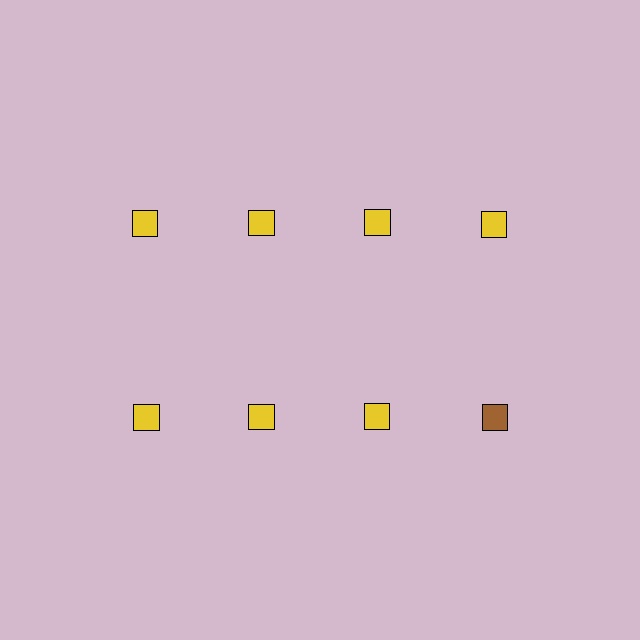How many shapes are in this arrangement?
There are 8 shapes arranged in a grid pattern.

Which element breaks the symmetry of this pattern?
The brown square in the second row, second from right column breaks the symmetry. All other shapes are yellow squares.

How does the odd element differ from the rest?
It has a different color: brown instead of yellow.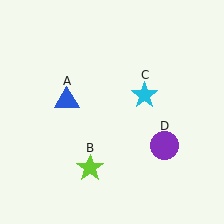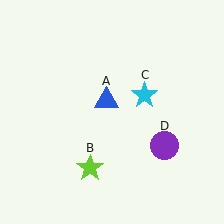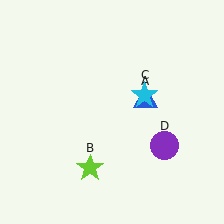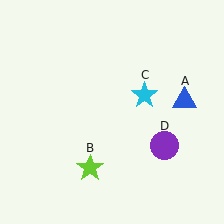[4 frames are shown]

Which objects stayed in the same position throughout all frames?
Lime star (object B) and cyan star (object C) and purple circle (object D) remained stationary.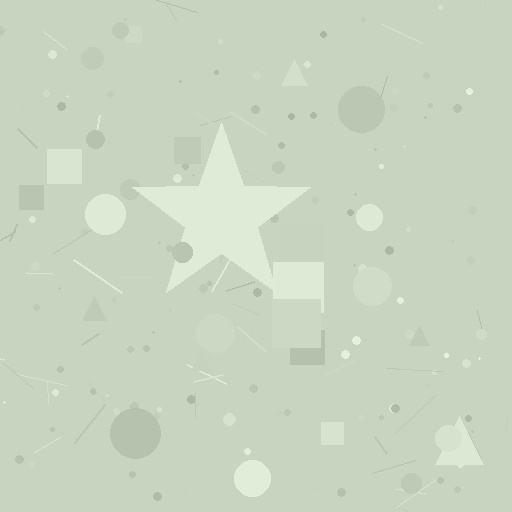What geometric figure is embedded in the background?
A star is embedded in the background.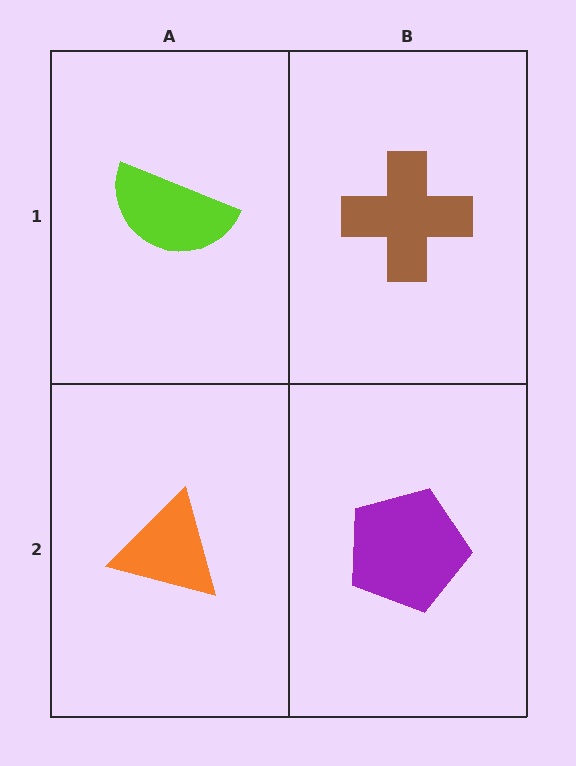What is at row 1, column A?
A lime semicircle.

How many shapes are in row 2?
2 shapes.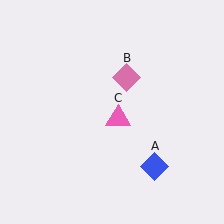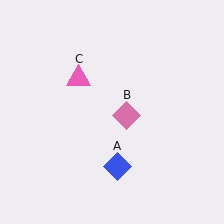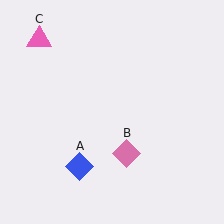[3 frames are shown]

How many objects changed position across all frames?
3 objects changed position: blue diamond (object A), pink diamond (object B), pink triangle (object C).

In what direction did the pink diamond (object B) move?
The pink diamond (object B) moved down.